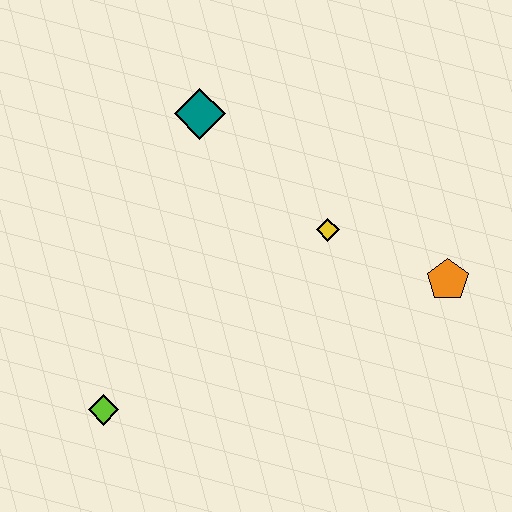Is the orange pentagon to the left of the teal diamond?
No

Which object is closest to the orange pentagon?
The yellow diamond is closest to the orange pentagon.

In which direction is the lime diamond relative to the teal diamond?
The lime diamond is below the teal diamond.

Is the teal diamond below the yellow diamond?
No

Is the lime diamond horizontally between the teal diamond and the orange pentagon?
No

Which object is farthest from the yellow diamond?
The lime diamond is farthest from the yellow diamond.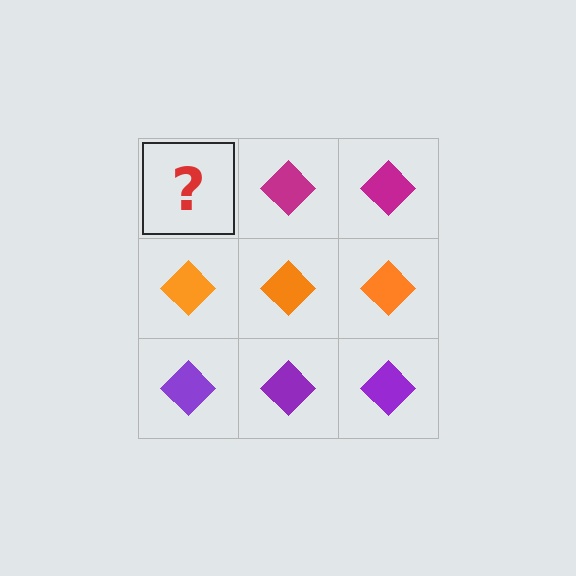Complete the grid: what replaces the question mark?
The question mark should be replaced with a magenta diamond.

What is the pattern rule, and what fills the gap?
The rule is that each row has a consistent color. The gap should be filled with a magenta diamond.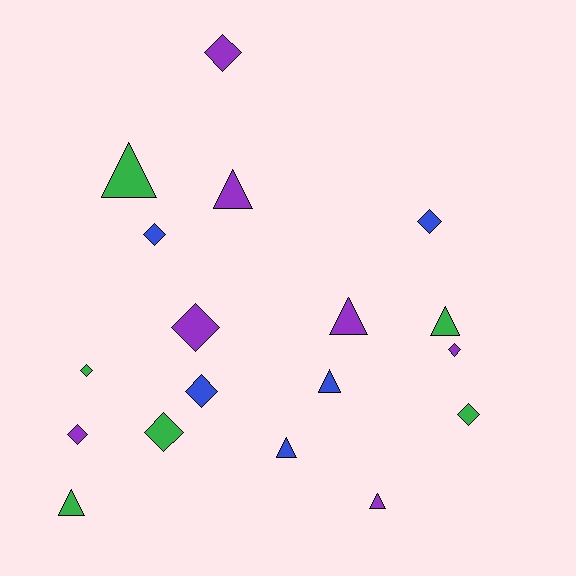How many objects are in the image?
There are 18 objects.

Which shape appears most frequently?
Diamond, with 10 objects.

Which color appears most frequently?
Purple, with 7 objects.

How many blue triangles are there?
There are 2 blue triangles.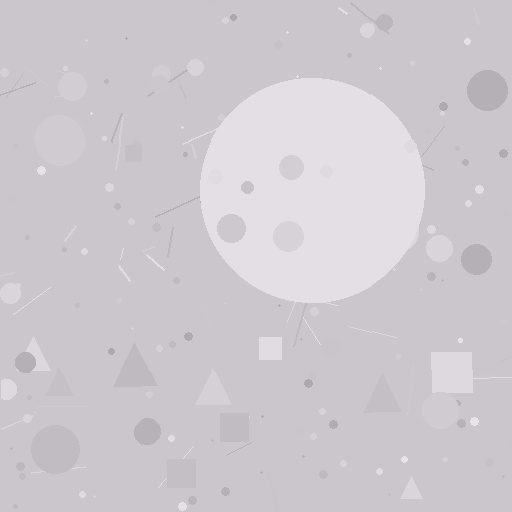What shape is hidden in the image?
A circle is hidden in the image.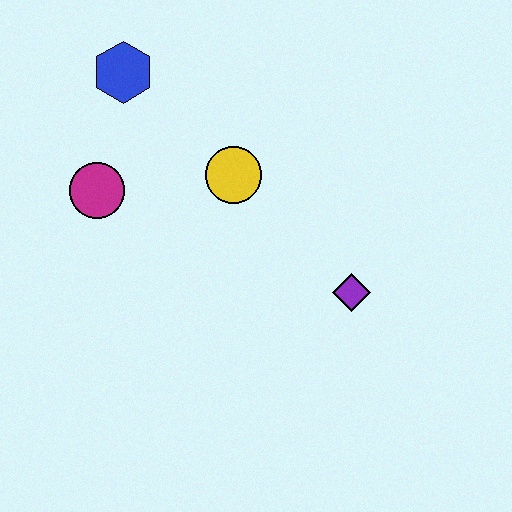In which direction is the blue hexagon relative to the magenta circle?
The blue hexagon is above the magenta circle.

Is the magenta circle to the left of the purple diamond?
Yes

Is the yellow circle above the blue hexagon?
No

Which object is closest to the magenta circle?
The blue hexagon is closest to the magenta circle.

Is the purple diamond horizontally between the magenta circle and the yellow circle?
No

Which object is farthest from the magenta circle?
The purple diamond is farthest from the magenta circle.